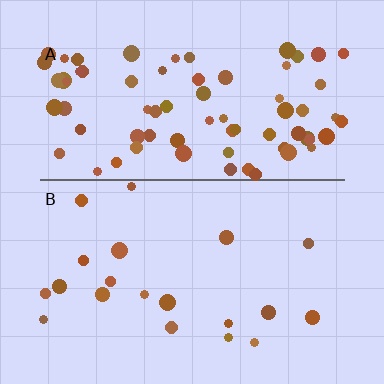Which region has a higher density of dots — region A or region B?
A (the top).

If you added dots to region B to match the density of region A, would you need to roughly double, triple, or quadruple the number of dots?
Approximately quadruple.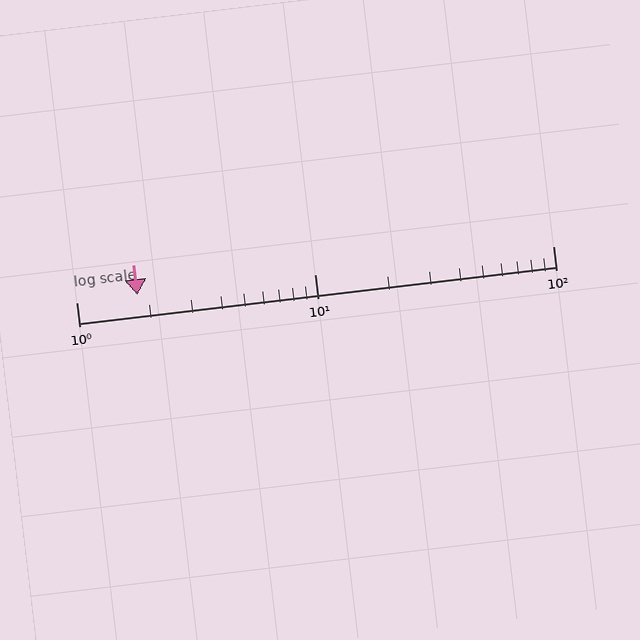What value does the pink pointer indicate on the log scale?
The pointer indicates approximately 1.8.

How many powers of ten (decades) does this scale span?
The scale spans 2 decades, from 1 to 100.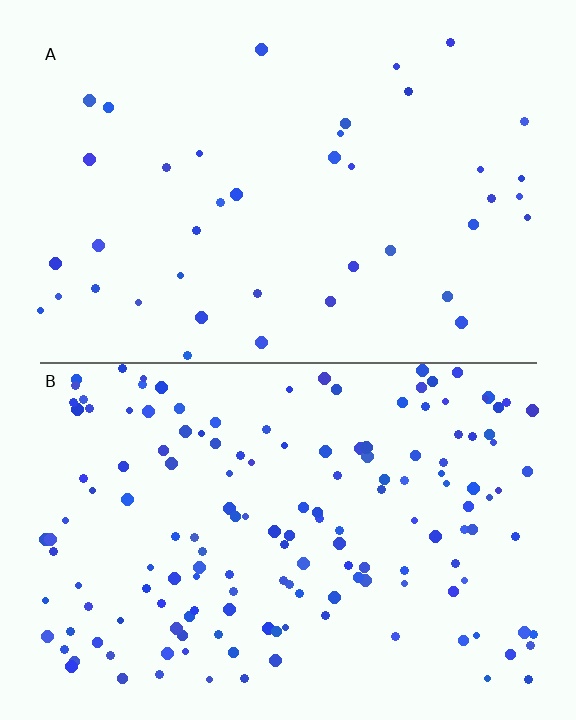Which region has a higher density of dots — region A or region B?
B (the bottom).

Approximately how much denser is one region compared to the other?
Approximately 3.8× — region B over region A.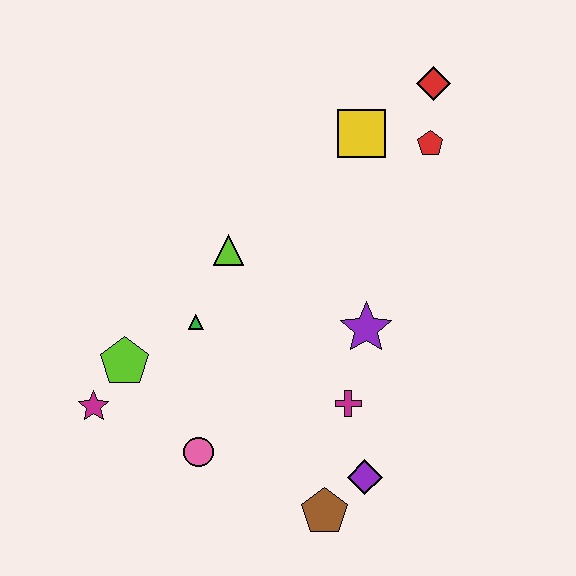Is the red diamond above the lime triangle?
Yes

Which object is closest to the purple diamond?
The brown pentagon is closest to the purple diamond.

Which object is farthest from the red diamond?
The magenta star is farthest from the red diamond.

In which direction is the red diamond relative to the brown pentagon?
The red diamond is above the brown pentagon.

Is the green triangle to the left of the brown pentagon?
Yes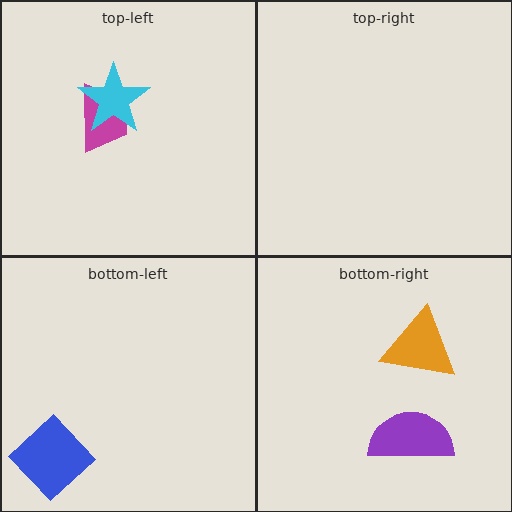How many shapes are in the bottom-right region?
2.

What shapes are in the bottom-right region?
The orange triangle, the purple semicircle.